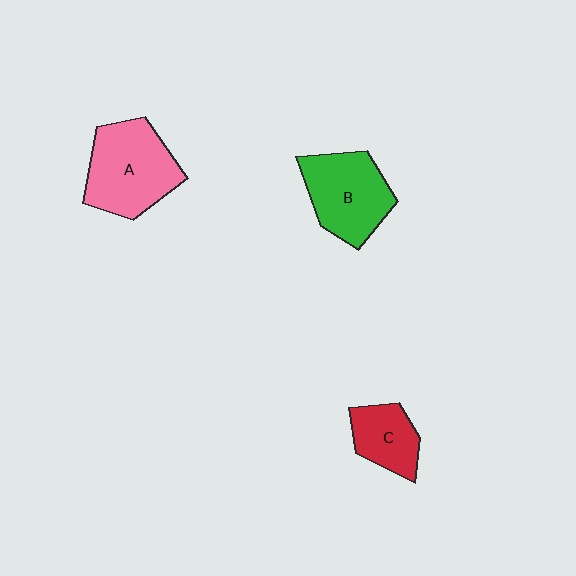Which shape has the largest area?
Shape A (pink).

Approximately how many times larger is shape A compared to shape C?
Approximately 1.8 times.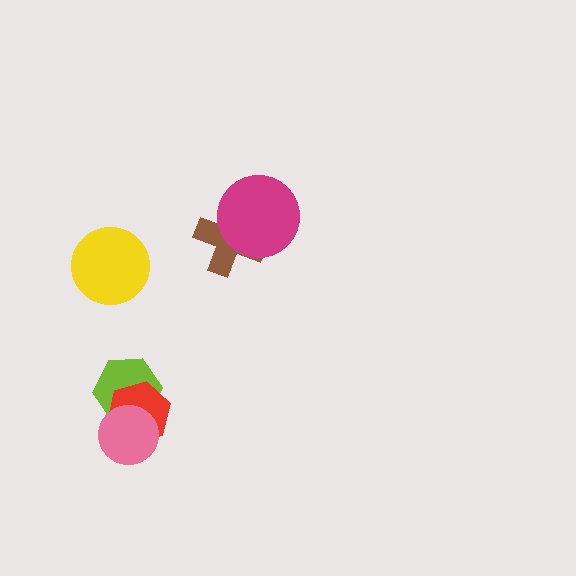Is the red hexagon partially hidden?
Yes, it is partially covered by another shape.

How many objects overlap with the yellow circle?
0 objects overlap with the yellow circle.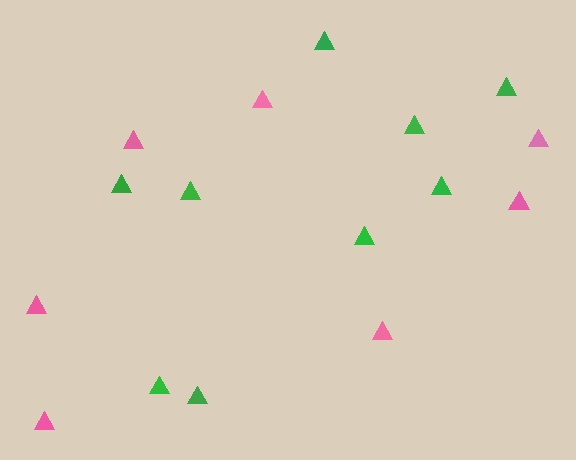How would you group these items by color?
There are 2 groups: one group of green triangles (9) and one group of pink triangles (7).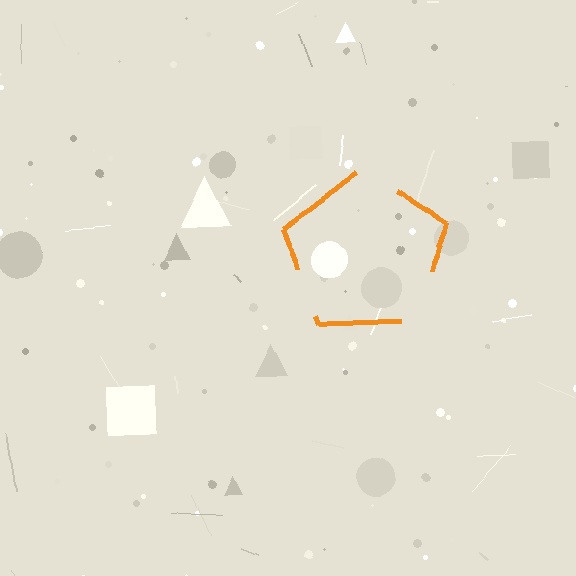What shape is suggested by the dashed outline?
The dashed outline suggests a pentagon.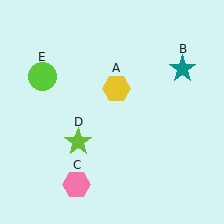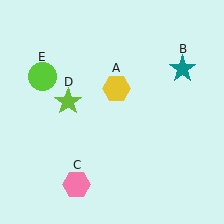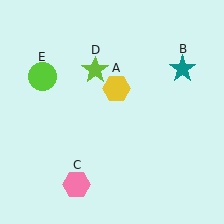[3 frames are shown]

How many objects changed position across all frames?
1 object changed position: lime star (object D).